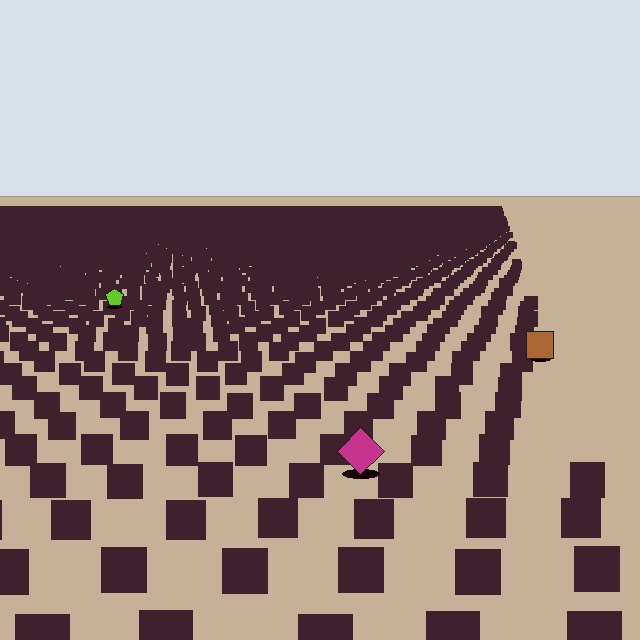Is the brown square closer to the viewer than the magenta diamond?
No. The magenta diamond is closer — you can tell from the texture gradient: the ground texture is coarser near it.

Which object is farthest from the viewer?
The lime pentagon is farthest from the viewer. It appears smaller and the ground texture around it is denser.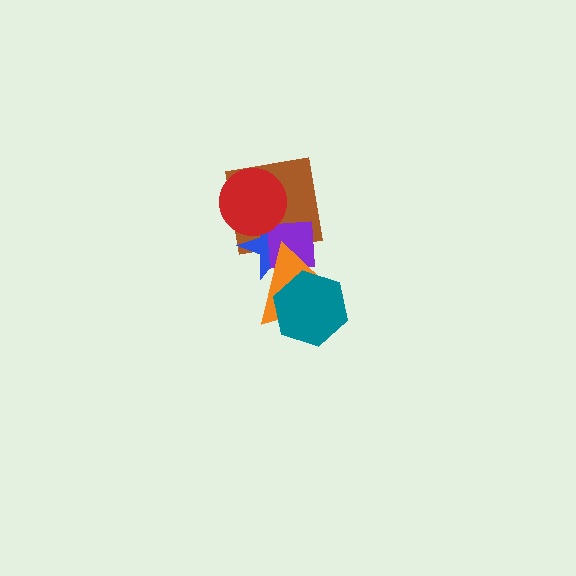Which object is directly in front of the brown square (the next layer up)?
The blue star is directly in front of the brown square.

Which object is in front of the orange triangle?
The teal hexagon is in front of the orange triangle.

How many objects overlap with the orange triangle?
3 objects overlap with the orange triangle.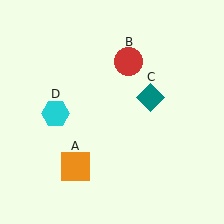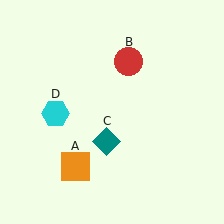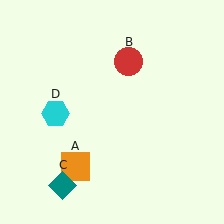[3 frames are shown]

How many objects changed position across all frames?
1 object changed position: teal diamond (object C).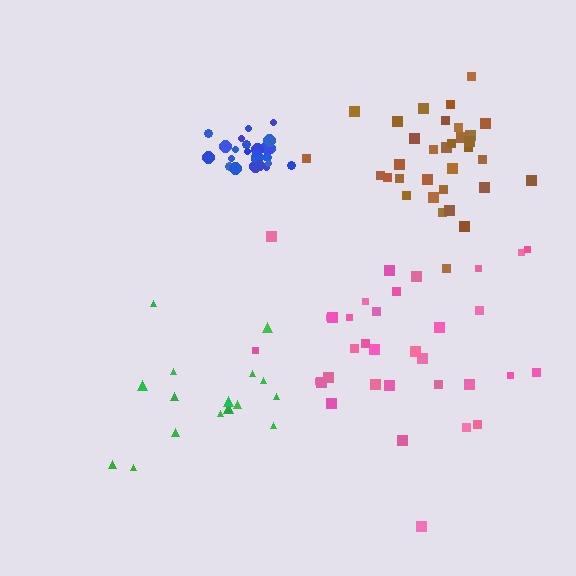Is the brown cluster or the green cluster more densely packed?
Brown.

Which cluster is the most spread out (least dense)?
Pink.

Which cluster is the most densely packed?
Blue.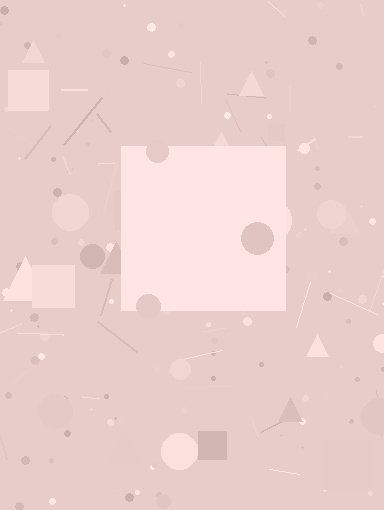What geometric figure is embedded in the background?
A square is embedded in the background.